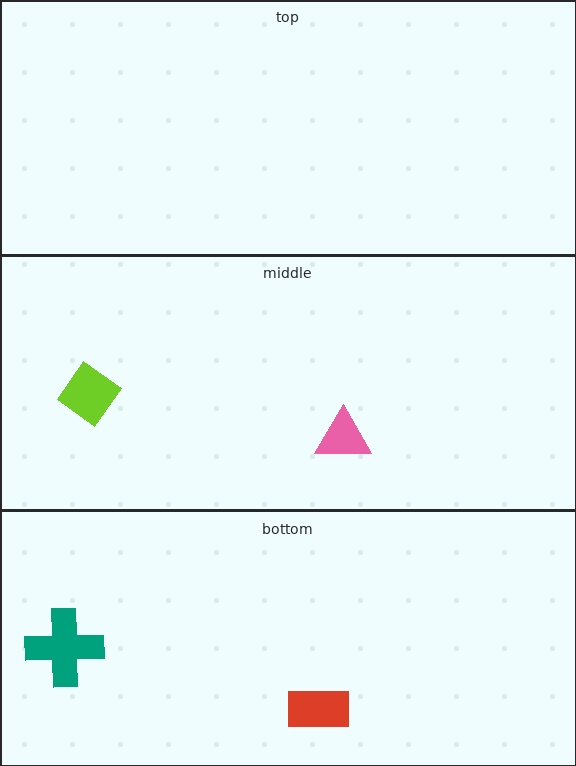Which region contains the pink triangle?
The middle region.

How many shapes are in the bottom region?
2.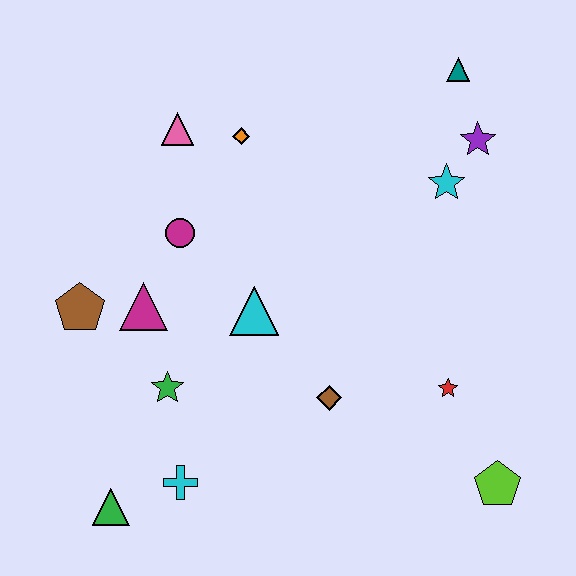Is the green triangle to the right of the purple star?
No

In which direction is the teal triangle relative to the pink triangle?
The teal triangle is to the right of the pink triangle.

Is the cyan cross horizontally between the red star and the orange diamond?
No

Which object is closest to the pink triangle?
The orange diamond is closest to the pink triangle.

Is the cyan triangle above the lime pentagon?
Yes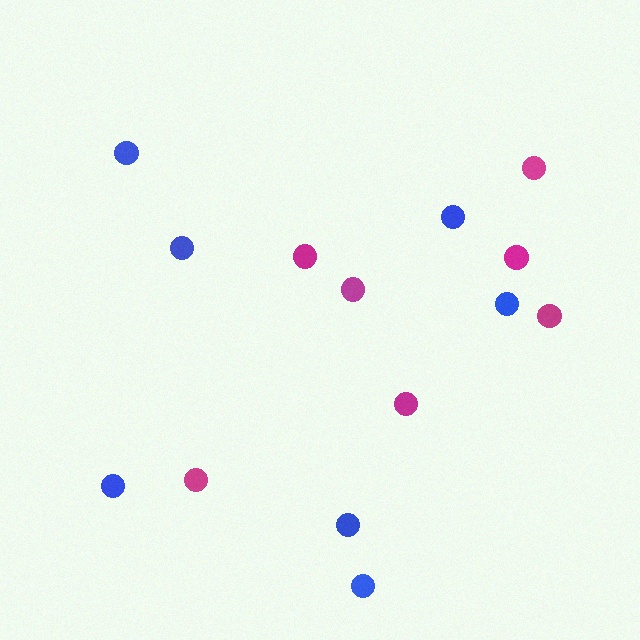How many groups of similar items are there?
There are 2 groups: one group of blue circles (7) and one group of magenta circles (7).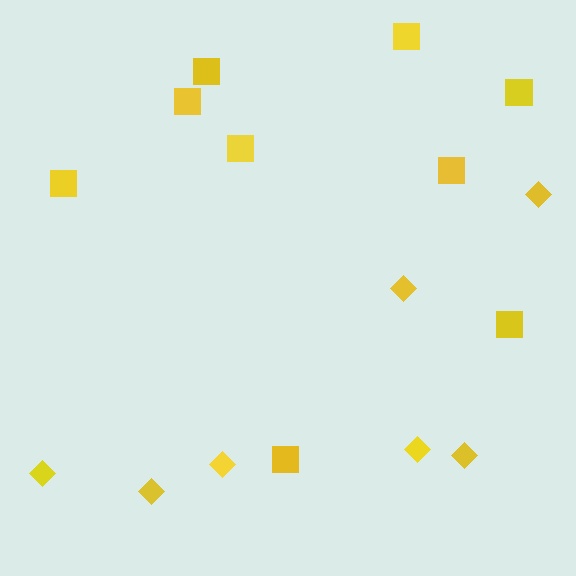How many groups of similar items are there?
There are 2 groups: one group of squares (9) and one group of diamonds (7).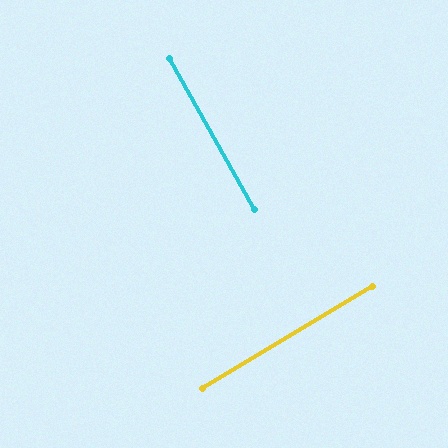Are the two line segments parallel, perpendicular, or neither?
Perpendicular — they meet at approximately 88°.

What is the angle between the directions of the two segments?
Approximately 88 degrees.